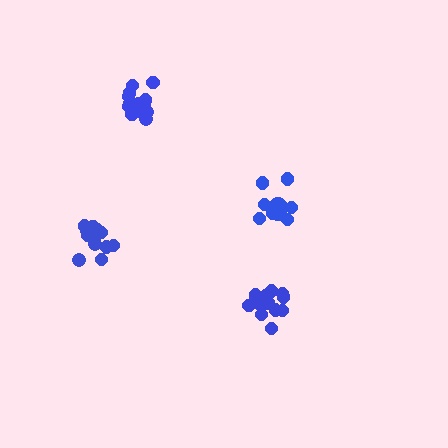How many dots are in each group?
Group 1: 16 dots, Group 2: 13 dots, Group 3: 17 dots, Group 4: 12 dots (58 total).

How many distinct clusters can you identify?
There are 4 distinct clusters.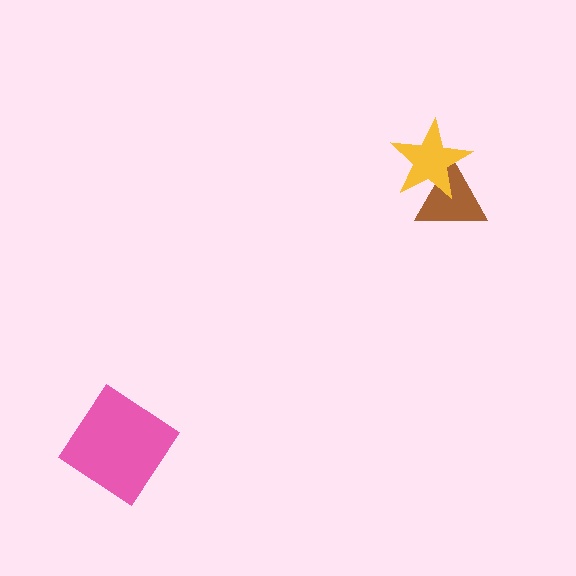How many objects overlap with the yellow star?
1 object overlaps with the yellow star.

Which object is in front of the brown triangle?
The yellow star is in front of the brown triangle.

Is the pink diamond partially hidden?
No, no other shape covers it.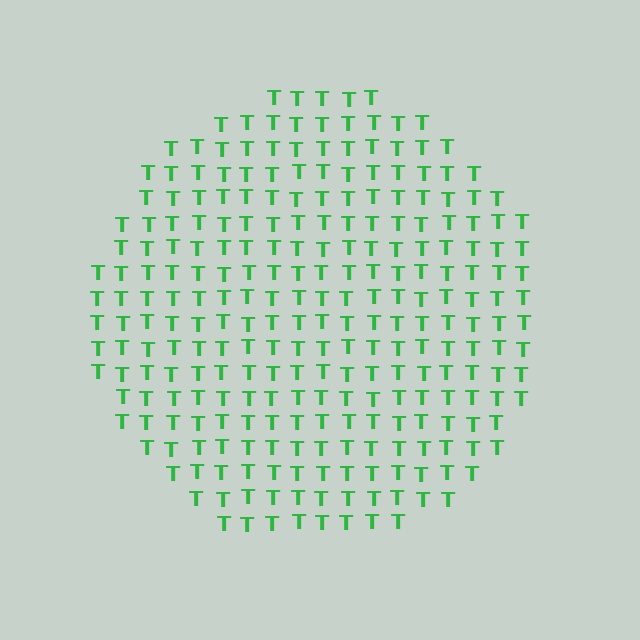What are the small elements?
The small elements are letter T's.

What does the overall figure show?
The overall figure shows a circle.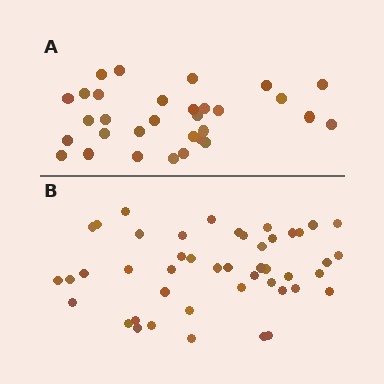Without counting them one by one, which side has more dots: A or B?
Region B (the bottom region) has more dots.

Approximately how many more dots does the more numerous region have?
Region B has approximately 15 more dots than region A.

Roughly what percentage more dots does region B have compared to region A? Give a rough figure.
About 50% more.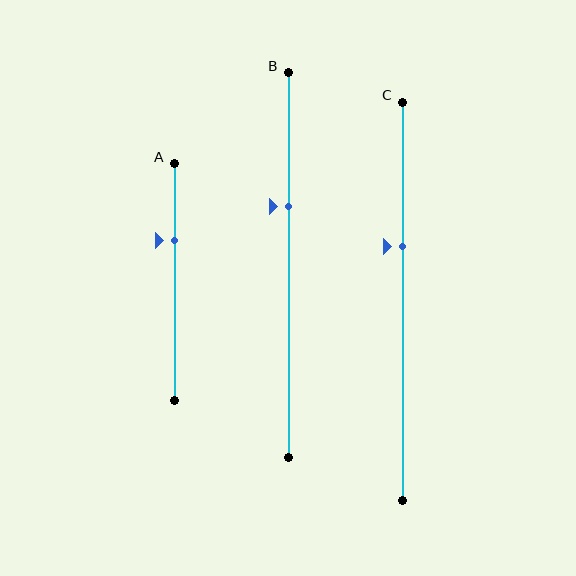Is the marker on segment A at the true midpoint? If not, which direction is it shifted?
No, the marker on segment A is shifted upward by about 18% of the segment length.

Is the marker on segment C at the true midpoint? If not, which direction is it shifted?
No, the marker on segment C is shifted upward by about 14% of the segment length.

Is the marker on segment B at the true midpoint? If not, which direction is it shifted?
No, the marker on segment B is shifted upward by about 15% of the segment length.